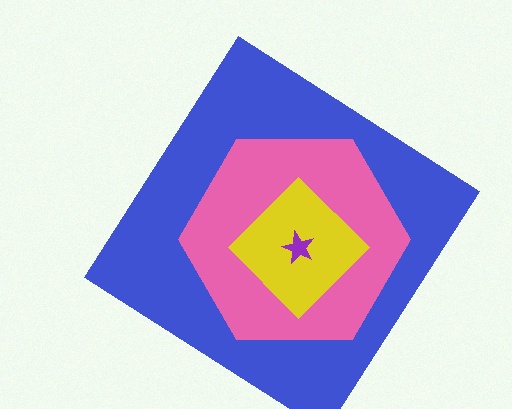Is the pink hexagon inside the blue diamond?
Yes.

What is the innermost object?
The purple star.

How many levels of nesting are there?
4.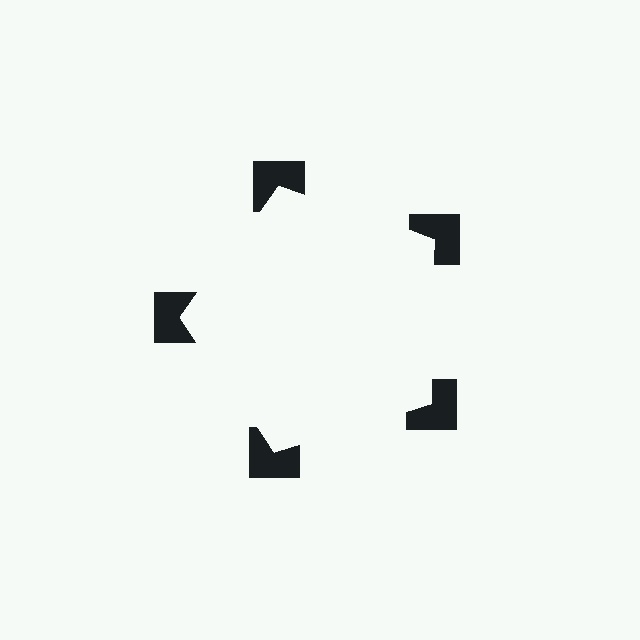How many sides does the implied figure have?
5 sides.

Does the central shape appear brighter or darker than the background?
It typically appears slightly brighter than the background, even though no actual brightness change is drawn.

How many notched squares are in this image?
There are 5 — one at each vertex of the illusory pentagon.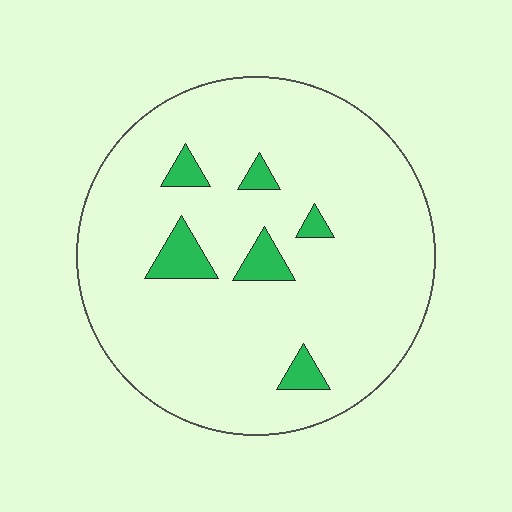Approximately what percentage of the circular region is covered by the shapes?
Approximately 10%.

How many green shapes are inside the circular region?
6.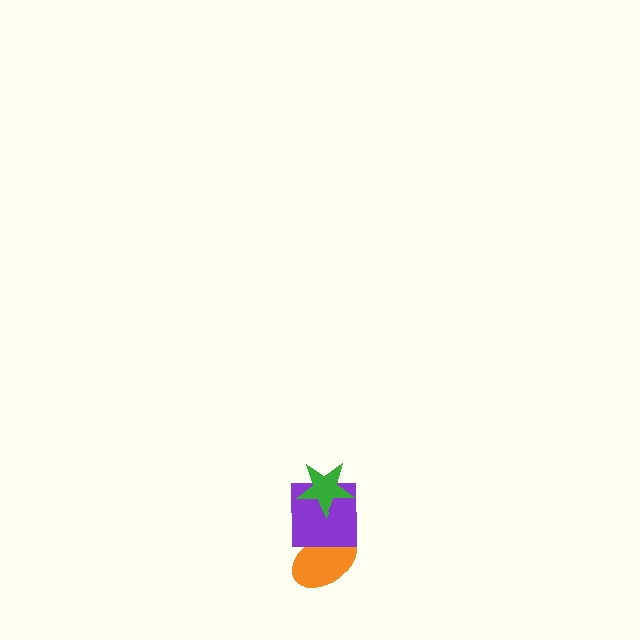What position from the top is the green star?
The green star is 1st from the top.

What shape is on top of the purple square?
The green star is on top of the purple square.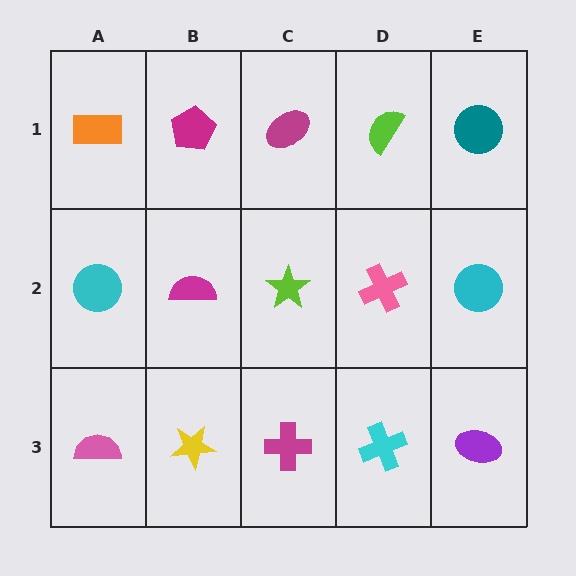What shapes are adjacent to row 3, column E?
A cyan circle (row 2, column E), a cyan cross (row 3, column D).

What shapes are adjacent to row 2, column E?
A teal circle (row 1, column E), a purple ellipse (row 3, column E), a pink cross (row 2, column D).